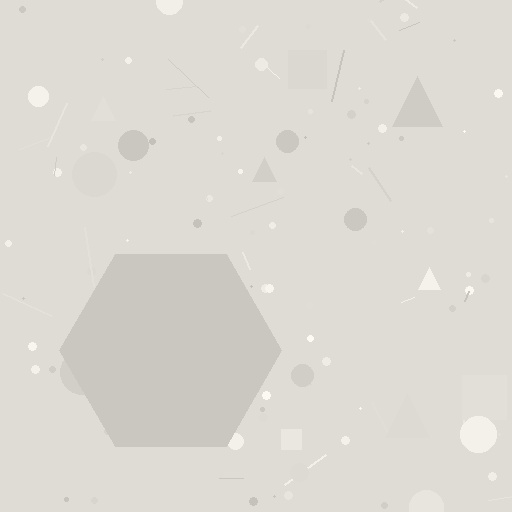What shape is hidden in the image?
A hexagon is hidden in the image.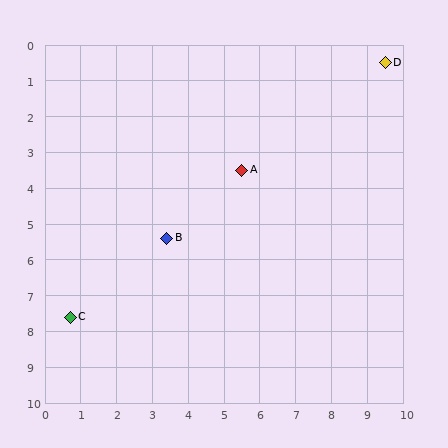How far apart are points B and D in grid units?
Points B and D are about 7.8 grid units apart.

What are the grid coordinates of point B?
Point B is at approximately (3.4, 5.4).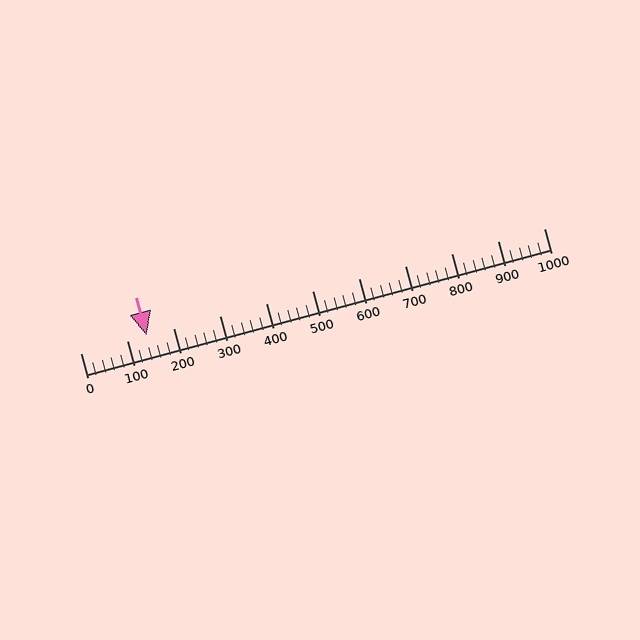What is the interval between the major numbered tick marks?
The major tick marks are spaced 100 units apart.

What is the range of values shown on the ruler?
The ruler shows values from 0 to 1000.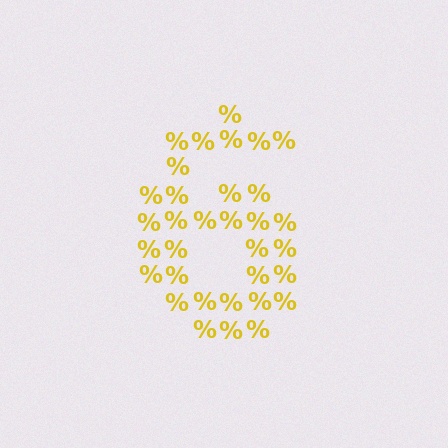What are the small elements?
The small elements are percent signs.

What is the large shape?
The large shape is the digit 6.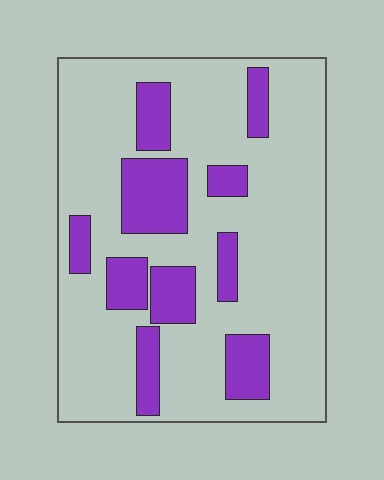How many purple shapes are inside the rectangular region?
10.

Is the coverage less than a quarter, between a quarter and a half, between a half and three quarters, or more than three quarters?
Less than a quarter.